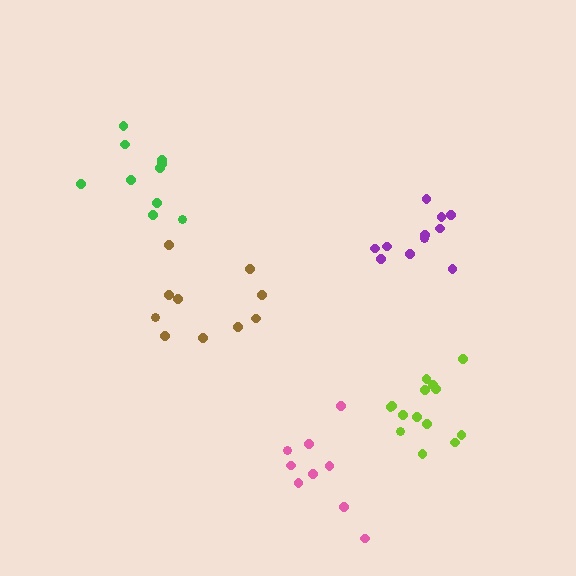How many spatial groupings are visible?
There are 5 spatial groupings.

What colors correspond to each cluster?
The clusters are colored: brown, green, lime, purple, pink.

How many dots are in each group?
Group 1: 10 dots, Group 2: 10 dots, Group 3: 14 dots, Group 4: 11 dots, Group 5: 9 dots (54 total).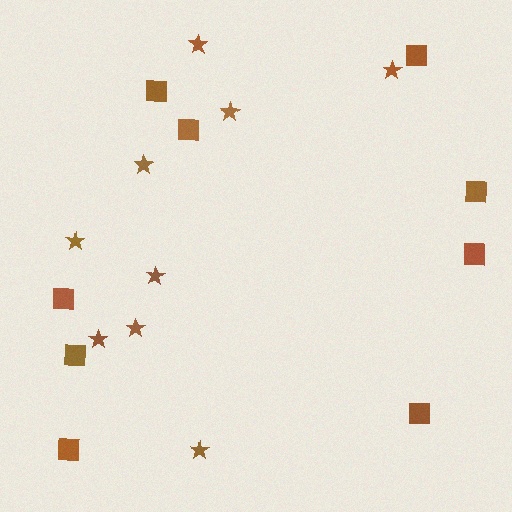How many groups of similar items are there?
There are 2 groups: one group of stars (9) and one group of squares (9).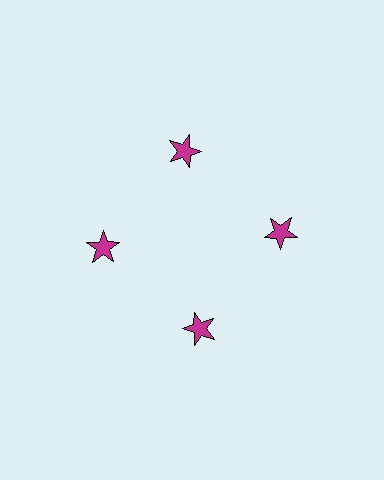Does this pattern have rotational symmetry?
Yes, this pattern has 4-fold rotational symmetry. It looks the same after rotating 90 degrees around the center.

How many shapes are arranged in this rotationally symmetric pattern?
There are 4 shapes, arranged in 4 groups of 1.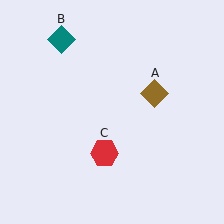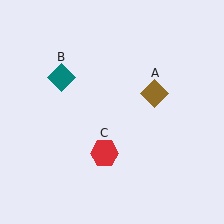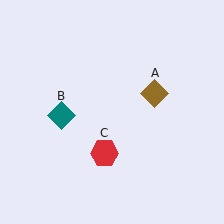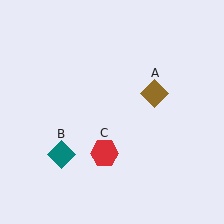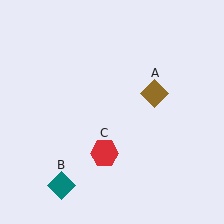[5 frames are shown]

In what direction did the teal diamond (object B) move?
The teal diamond (object B) moved down.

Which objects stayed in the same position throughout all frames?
Brown diamond (object A) and red hexagon (object C) remained stationary.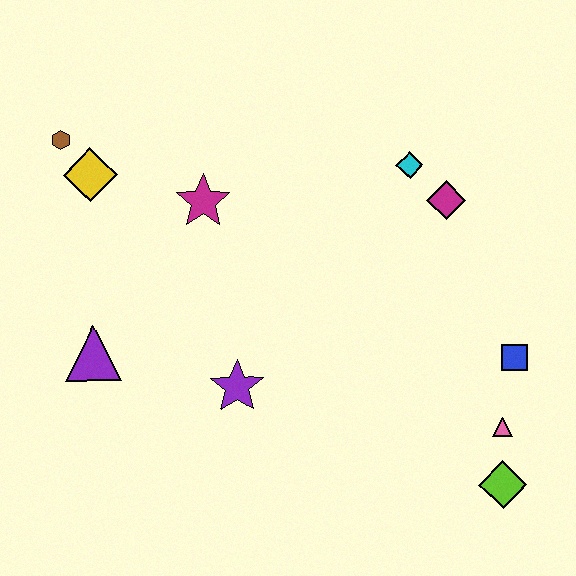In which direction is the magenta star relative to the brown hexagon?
The magenta star is to the right of the brown hexagon.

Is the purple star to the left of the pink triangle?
Yes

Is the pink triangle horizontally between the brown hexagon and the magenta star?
No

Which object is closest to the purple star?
The purple triangle is closest to the purple star.